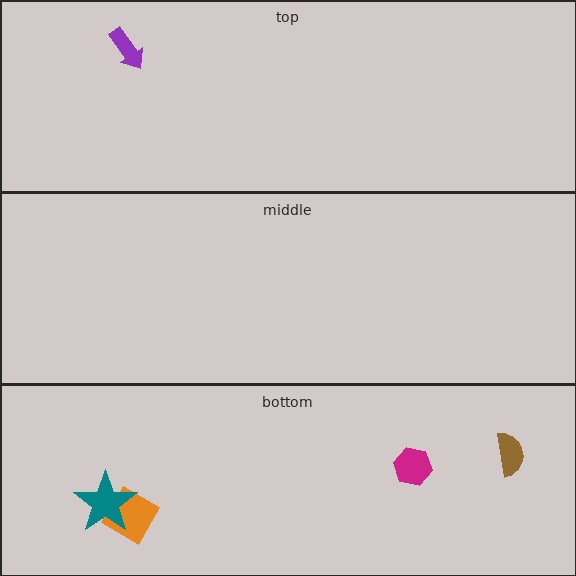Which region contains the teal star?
The bottom region.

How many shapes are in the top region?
1.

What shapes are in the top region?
The purple arrow.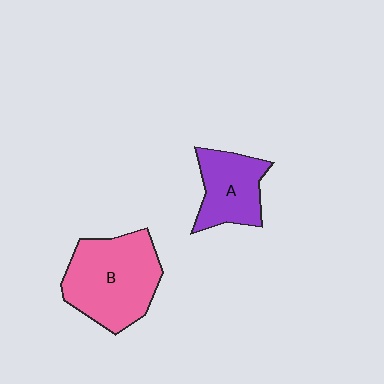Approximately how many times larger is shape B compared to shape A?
Approximately 1.6 times.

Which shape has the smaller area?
Shape A (purple).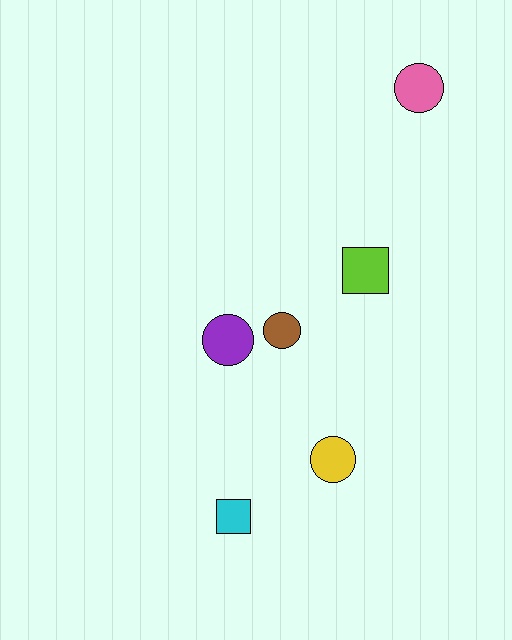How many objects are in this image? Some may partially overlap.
There are 6 objects.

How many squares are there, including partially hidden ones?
There are 2 squares.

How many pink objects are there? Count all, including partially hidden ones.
There is 1 pink object.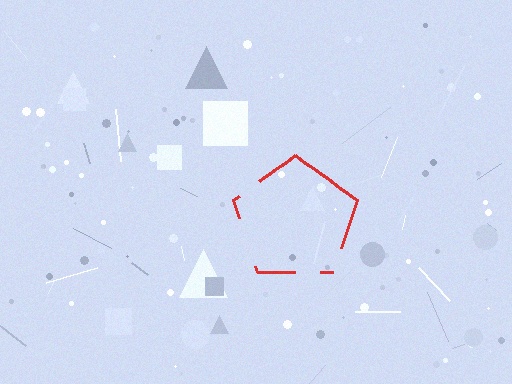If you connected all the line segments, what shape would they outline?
They would outline a pentagon.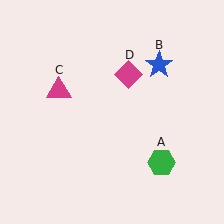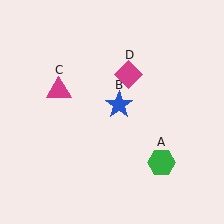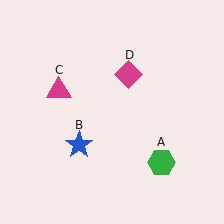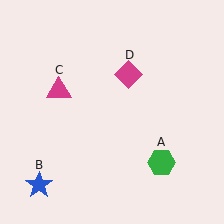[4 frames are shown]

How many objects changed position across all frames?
1 object changed position: blue star (object B).